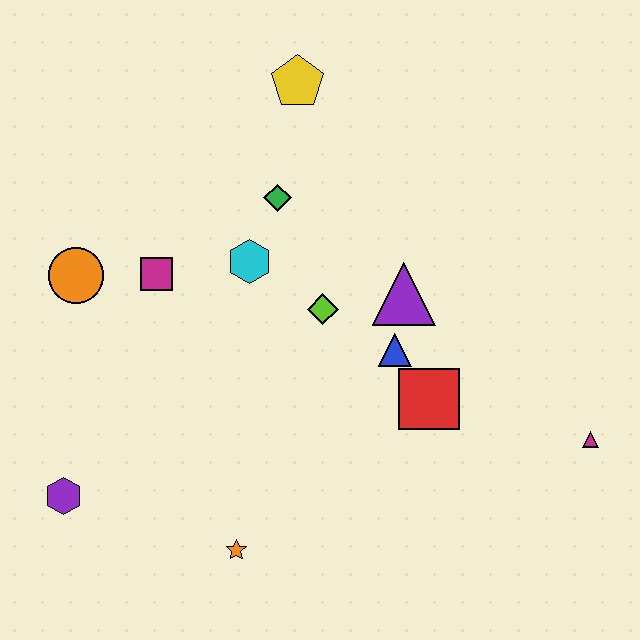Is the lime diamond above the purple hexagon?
Yes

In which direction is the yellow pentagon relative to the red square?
The yellow pentagon is above the red square.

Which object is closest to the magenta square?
The orange circle is closest to the magenta square.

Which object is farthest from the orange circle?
The magenta triangle is farthest from the orange circle.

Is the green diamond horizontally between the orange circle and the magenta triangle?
Yes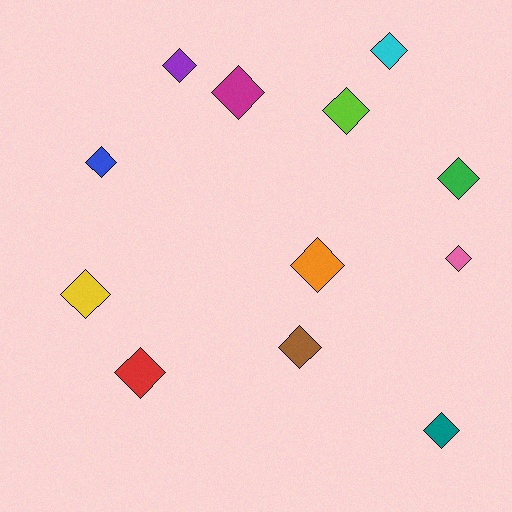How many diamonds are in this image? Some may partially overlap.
There are 12 diamonds.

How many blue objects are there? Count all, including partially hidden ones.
There is 1 blue object.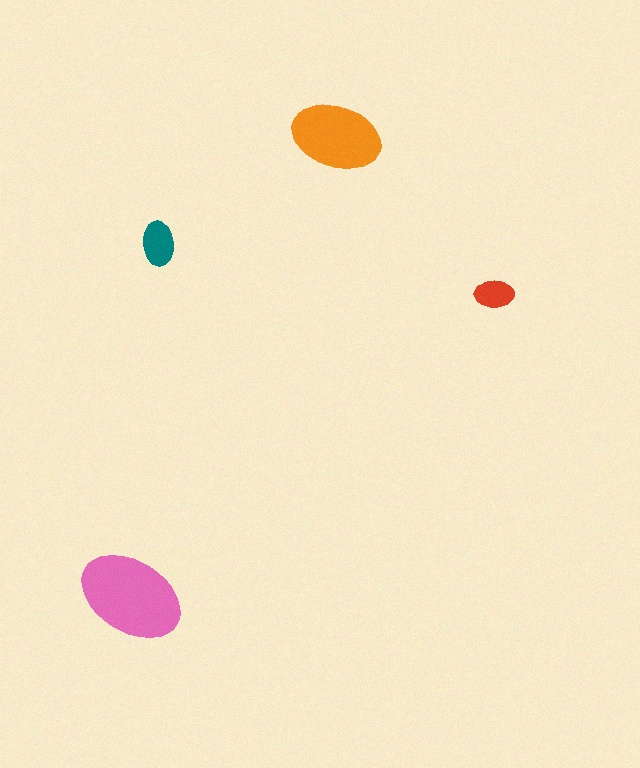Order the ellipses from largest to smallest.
the pink one, the orange one, the teal one, the red one.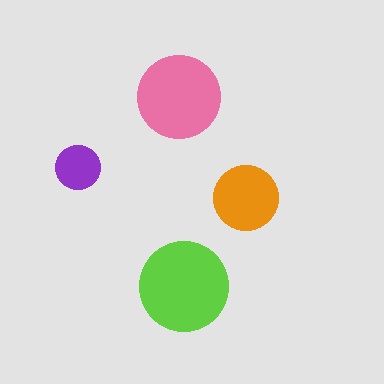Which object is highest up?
The pink circle is topmost.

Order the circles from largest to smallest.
the lime one, the pink one, the orange one, the purple one.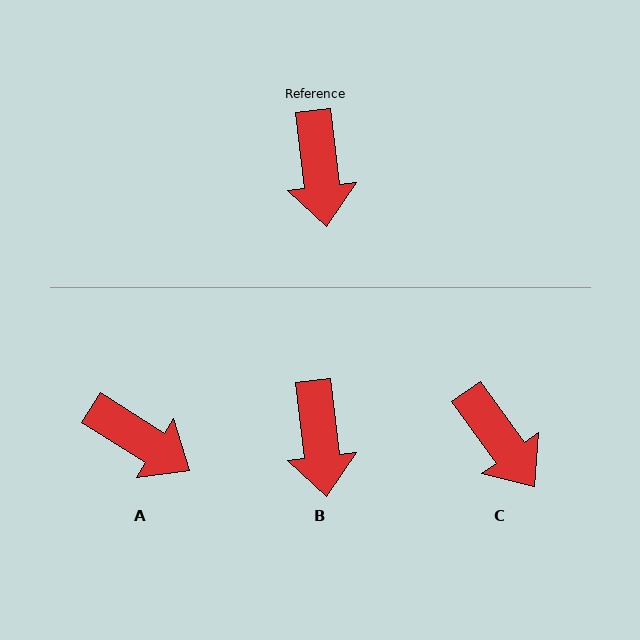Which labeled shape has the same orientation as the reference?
B.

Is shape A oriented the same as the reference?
No, it is off by about 51 degrees.